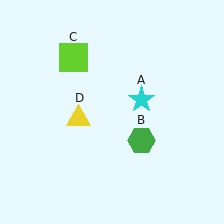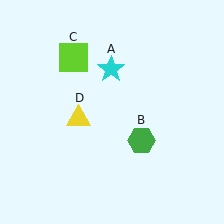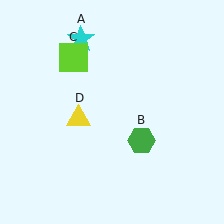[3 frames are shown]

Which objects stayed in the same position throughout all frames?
Green hexagon (object B) and lime square (object C) and yellow triangle (object D) remained stationary.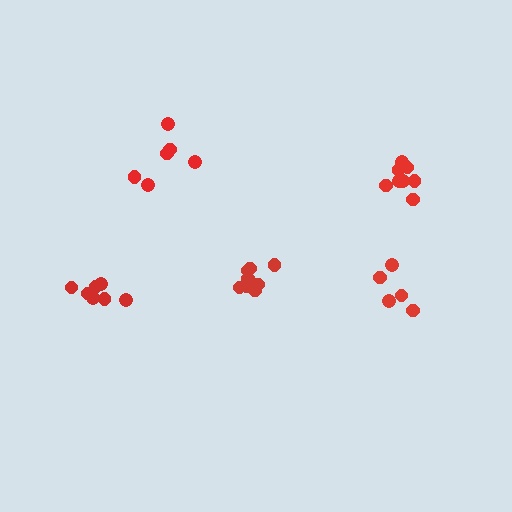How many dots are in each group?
Group 1: 5 dots, Group 2: 8 dots, Group 3: 6 dots, Group 4: 7 dots, Group 5: 8 dots (34 total).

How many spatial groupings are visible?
There are 5 spatial groupings.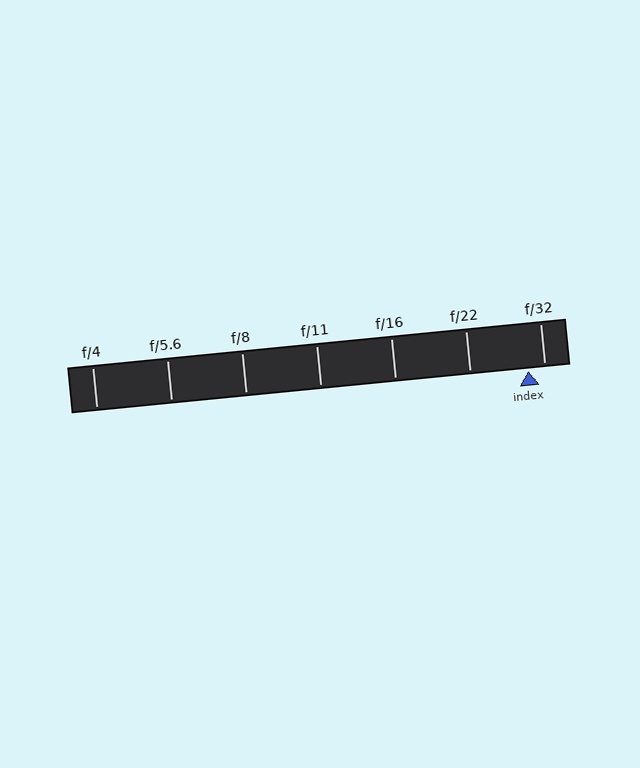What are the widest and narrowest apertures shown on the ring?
The widest aperture shown is f/4 and the narrowest is f/32.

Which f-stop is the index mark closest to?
The index mark is closest to f/32.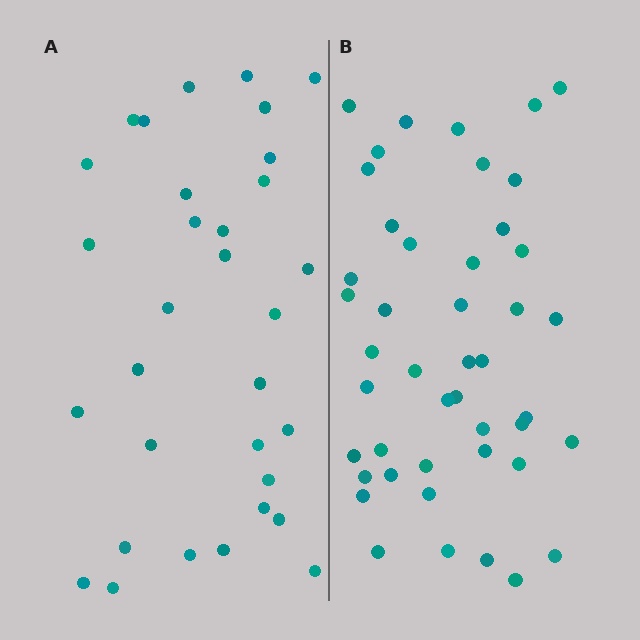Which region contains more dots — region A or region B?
Region B (the right region) has more dots.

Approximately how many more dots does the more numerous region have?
Region B has approximately 15 more dots than region A.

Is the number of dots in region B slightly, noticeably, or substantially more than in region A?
Region B has noticeably more, but not dramatically so. The ratio is roughly 1.4 to 1.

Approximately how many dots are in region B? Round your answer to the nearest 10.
About 40 dots. (The exact count is 45, which rounds to 40.)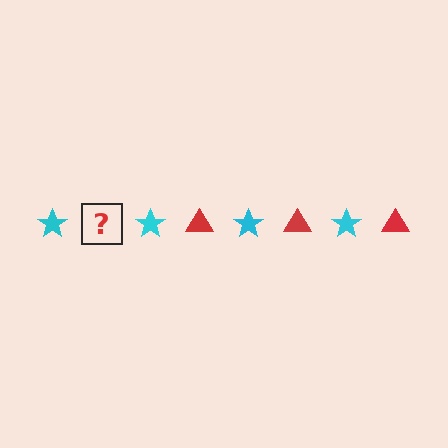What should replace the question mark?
The question mark should be replaced with a red triangle.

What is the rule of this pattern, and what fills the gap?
The rule is that the pattern alternates between cyan star and red triangle. The gap should be filled with a red triangle.